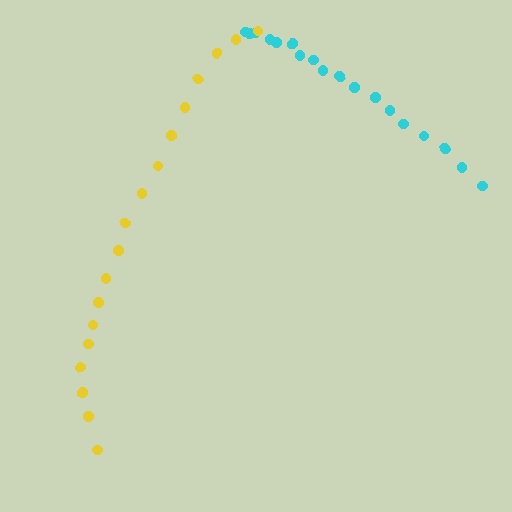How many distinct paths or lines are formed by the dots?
There are 2 distinct paths.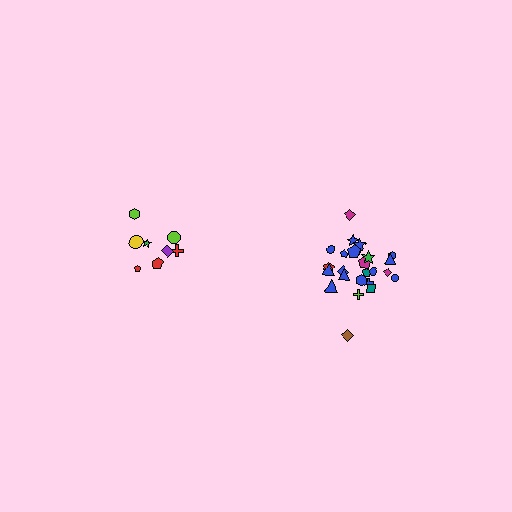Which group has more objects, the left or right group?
The right group.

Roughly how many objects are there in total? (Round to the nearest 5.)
Roughly 35 objects in total.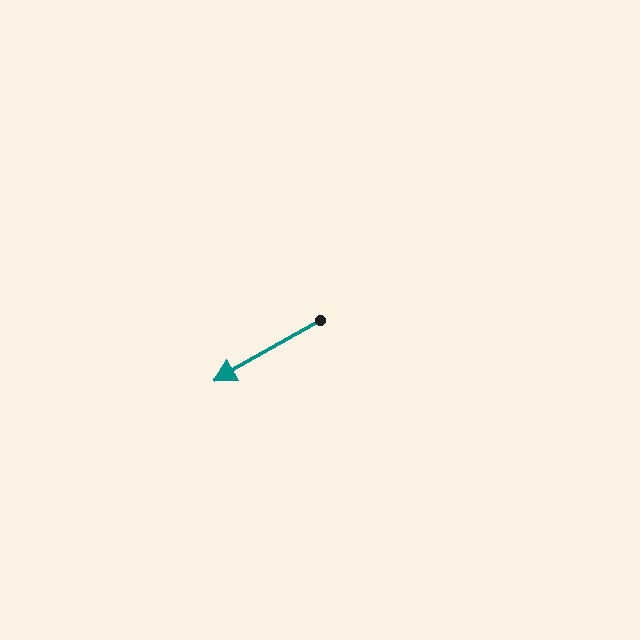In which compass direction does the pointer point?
Southwest.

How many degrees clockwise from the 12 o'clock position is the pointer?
Approximately 240 degrees.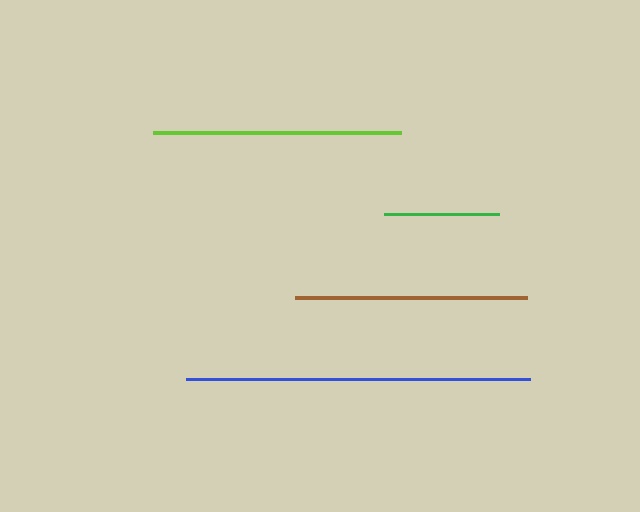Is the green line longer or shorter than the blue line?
The blue line is longer than the green line.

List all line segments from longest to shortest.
From longest to shortest: blue, lime, brown, green.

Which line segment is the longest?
The blue line is the longest at approximately 344 pixels.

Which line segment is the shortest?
The green line is the shortest at approximately 114 pixels.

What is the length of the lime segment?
The lime segment is approximately 248 pixels long.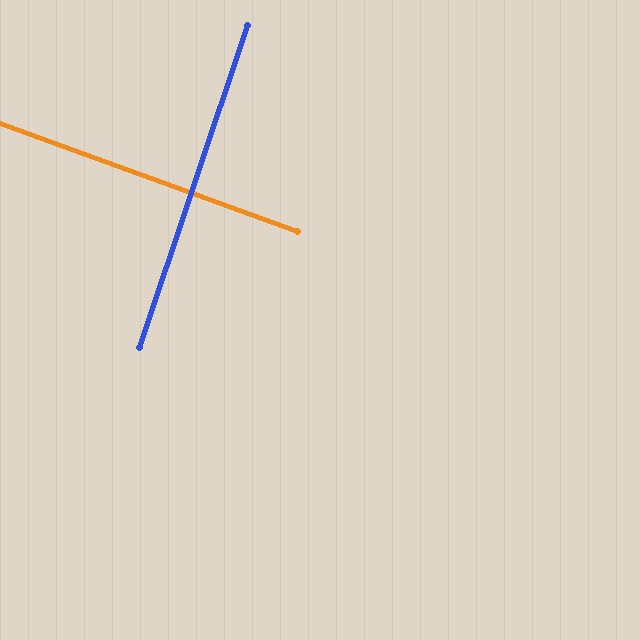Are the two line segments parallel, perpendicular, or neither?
Perpendicular — they meet at approximately 89°.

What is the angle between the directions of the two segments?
Approximately 89 degrees.